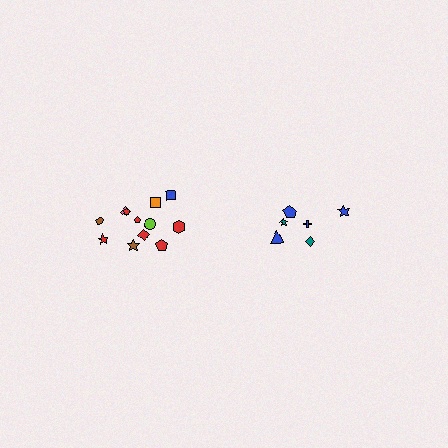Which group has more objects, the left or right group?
The left group.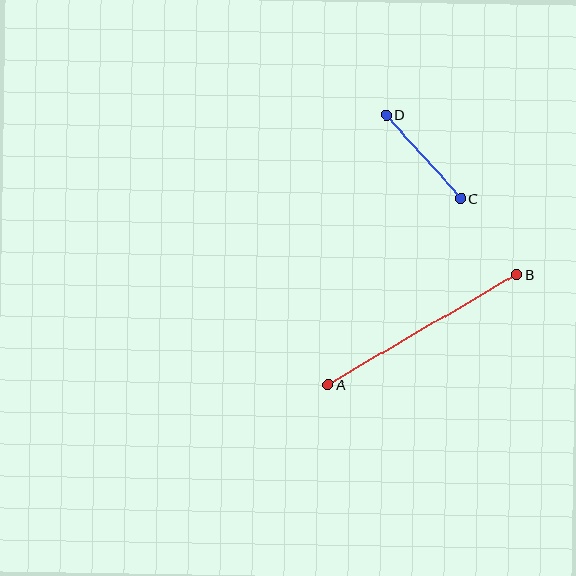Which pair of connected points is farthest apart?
Points A and B are farthest apart.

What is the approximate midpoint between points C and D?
The midpoint is at approximately (423, 157) pixels.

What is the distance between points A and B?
The distance is approximately 218 pixels.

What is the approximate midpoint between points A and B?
The midpoint is at approximately (423, 329) pixels.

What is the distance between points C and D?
The distance is approximately 112 pixels.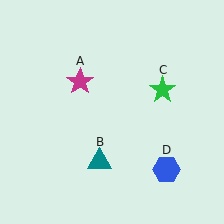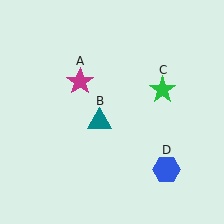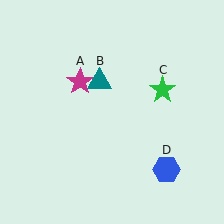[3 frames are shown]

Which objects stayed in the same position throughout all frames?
Magenta star (object A) and green star (object C) and blue hexagon (object D) remained stationary.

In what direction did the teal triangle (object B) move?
The teal triangle (object B) moved up.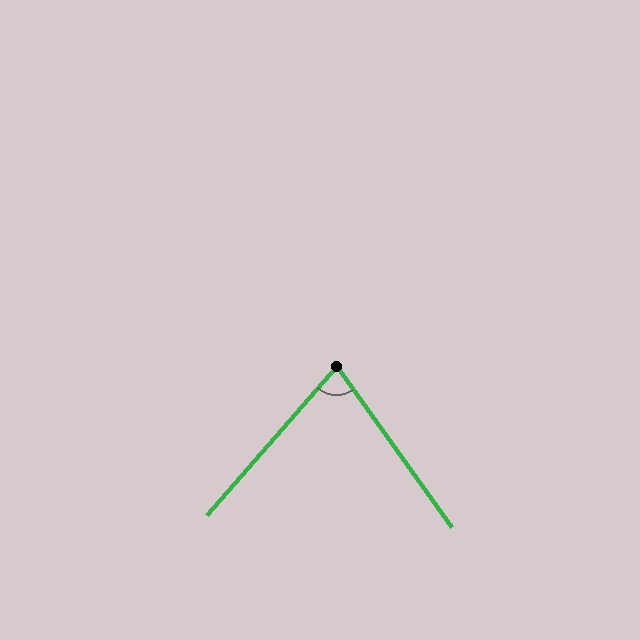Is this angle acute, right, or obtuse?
It is acute.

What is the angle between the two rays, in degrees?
Approximately 76 degrees.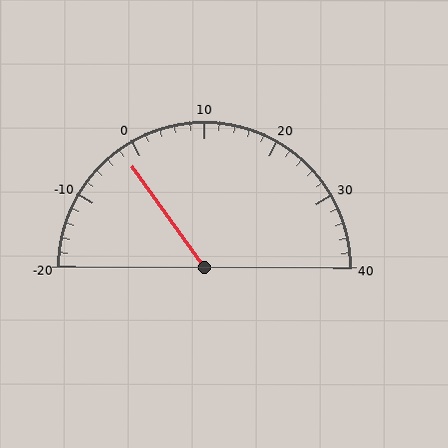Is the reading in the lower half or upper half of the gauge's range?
The reading is in the lower half of the range (-20 to 40).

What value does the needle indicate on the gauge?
The needle indicates approximately -2.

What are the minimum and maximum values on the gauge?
The gauge ranges from -20 to 40.